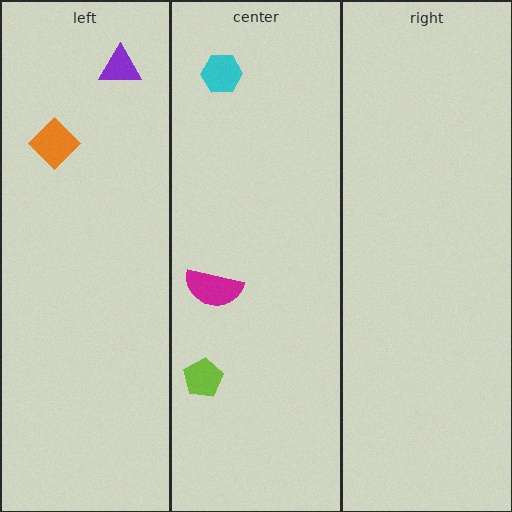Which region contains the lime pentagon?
The center region.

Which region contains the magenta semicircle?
The center region.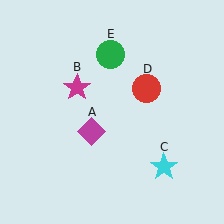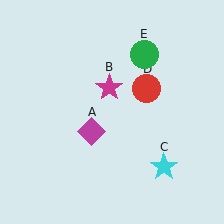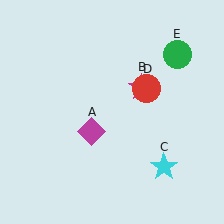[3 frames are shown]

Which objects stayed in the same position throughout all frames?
Magenta diamond (object A) and cyan star (object C) and red circle (object D) remained stationary.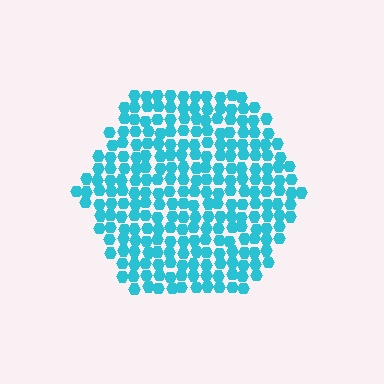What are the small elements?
The small elements are hexagons.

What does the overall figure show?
The overall figure shows a hexagon.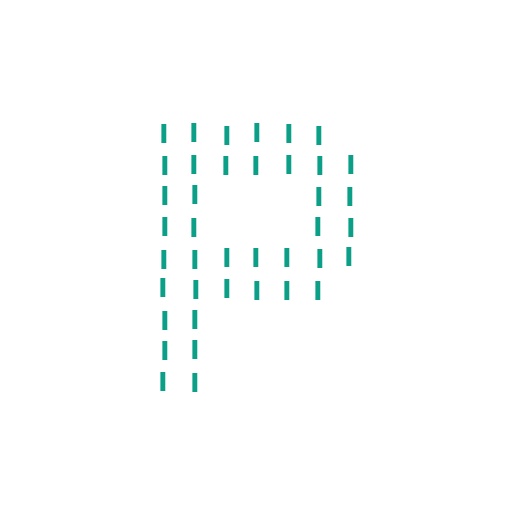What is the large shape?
The large shape is the letter P.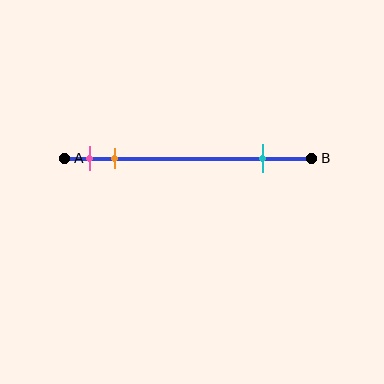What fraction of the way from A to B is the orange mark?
The orange mark is approximately 20% (0.2) of the way from A to B.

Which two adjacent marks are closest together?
The pink and orange marks are the closest adjacent pair.